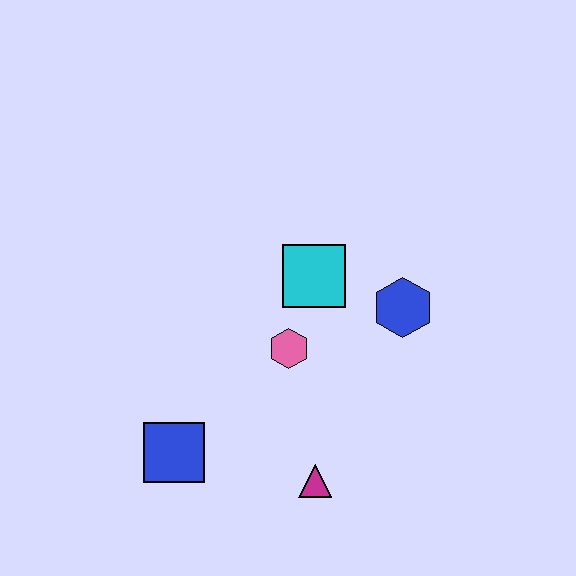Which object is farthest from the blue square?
The blue hexagon is farthest from the blue square.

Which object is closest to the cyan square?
The pink hexagon is closest to the cyan square.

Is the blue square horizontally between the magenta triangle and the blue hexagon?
No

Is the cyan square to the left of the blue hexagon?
Yes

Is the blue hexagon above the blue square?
Yes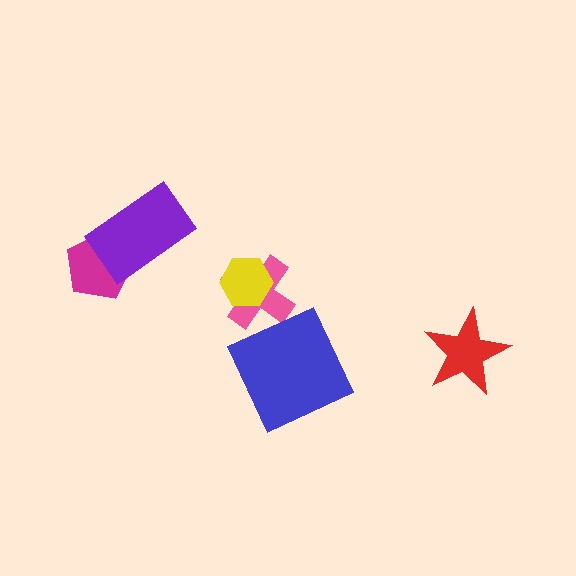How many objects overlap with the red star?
0 objects overlap with the red star.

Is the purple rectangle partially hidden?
No, no other shape covers it.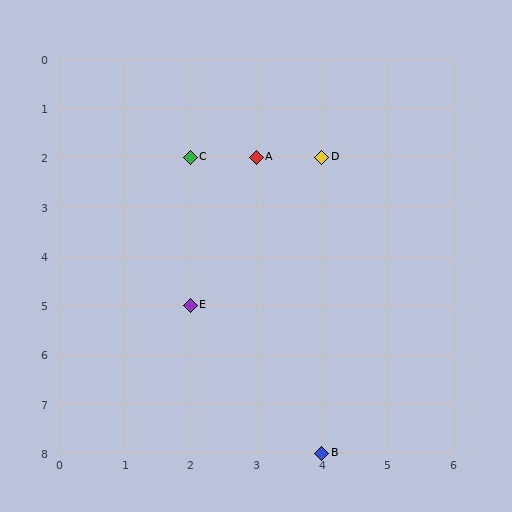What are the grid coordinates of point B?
Point B is at grid coordinates (4, 8).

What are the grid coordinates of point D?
Point D is at grid coordinates (4, 2).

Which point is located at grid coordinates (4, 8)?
Point B is at (4, 8).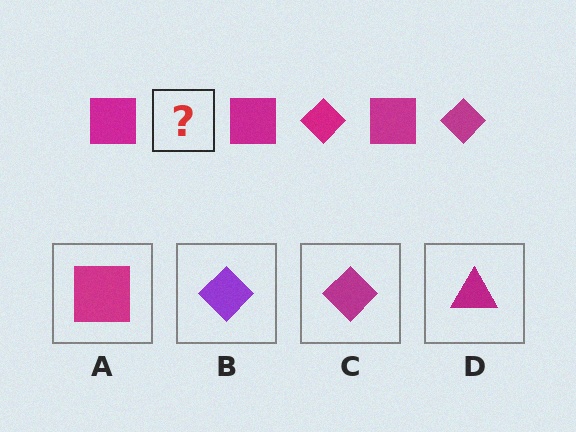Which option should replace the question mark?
Option C.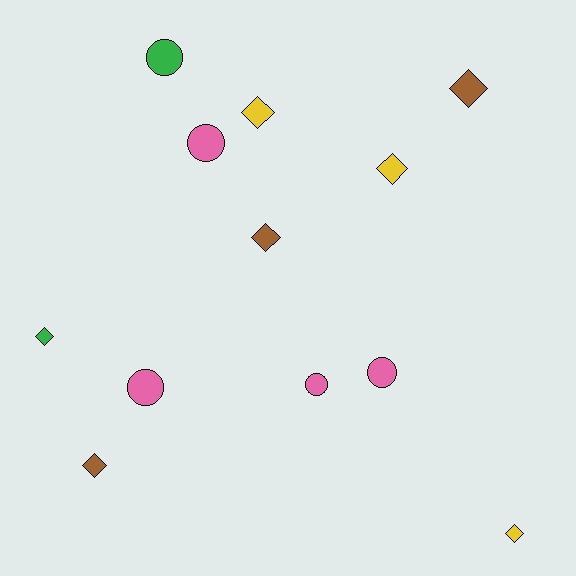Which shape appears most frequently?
Diamond, with 7 objects.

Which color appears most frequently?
Pink, with 4 objects.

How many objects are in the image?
There are 12 objects.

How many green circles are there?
There is 1 green circle.